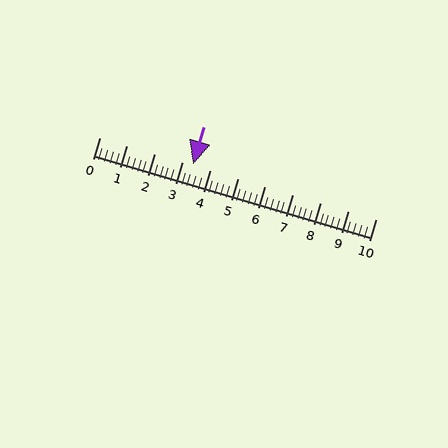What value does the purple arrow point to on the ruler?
The purple arrow points to approximately 3.4.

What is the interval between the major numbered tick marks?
The major tick marks are spaced 1 units apart.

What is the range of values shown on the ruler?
The ruler shows values from 0 to 10.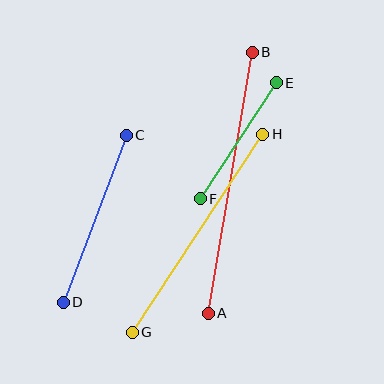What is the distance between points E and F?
The distance is approximately 139 pixels.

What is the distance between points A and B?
The distance is approximately 265 pixels.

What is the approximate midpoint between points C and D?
The midpoint is at approximately (95, 219) pixels.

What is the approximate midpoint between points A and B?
The midpoint is at approximately (230, 183) pixels.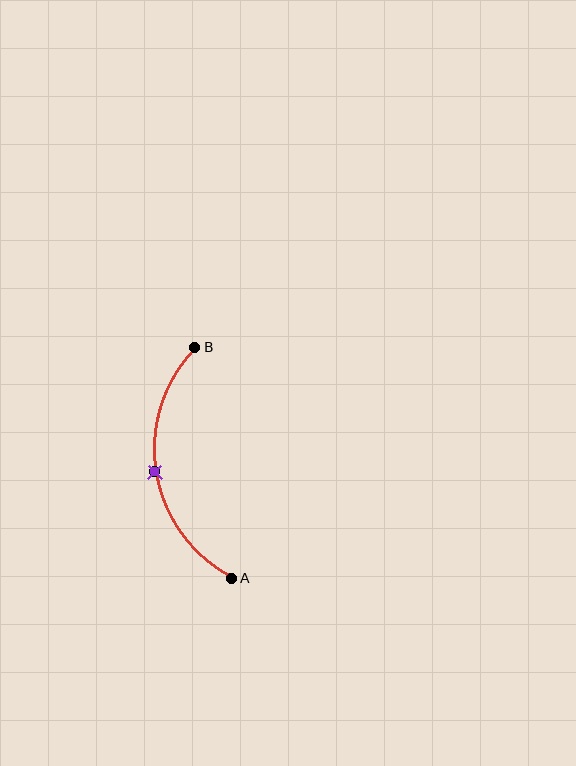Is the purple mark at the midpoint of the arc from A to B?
Yes. The purple mark lies on the arc at equal arc-length from both A and B — it is the arc midpoint.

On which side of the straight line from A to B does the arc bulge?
The arc bulges to the left of the straight line connecting A and B.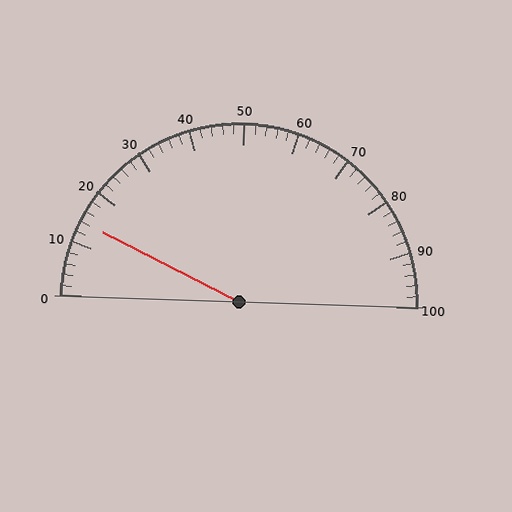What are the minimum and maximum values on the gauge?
The gauge ranges from 0 to 100.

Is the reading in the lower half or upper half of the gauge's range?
The reading is in the lower half of the range (0 to 100).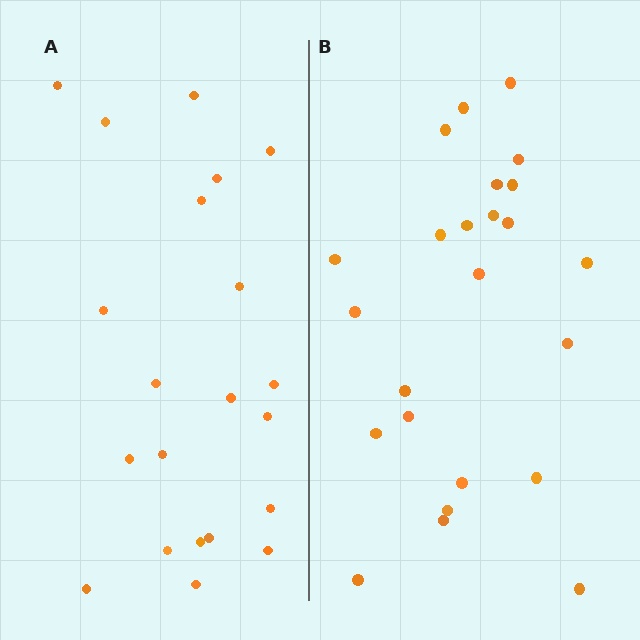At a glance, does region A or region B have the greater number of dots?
Region B (the right region) has more dots.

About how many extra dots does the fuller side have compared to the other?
Region B has just a few more — roughly 2 or 3 more dots than region A.